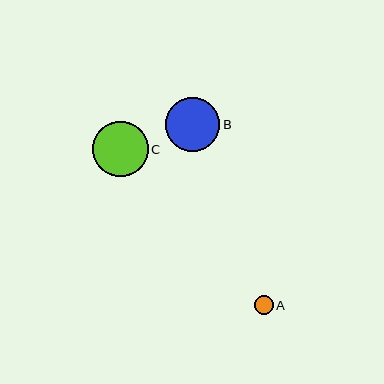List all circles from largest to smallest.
From largest to smallest: C, B, A.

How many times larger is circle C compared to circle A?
Circle C is approximately 2.9 times the size of circle A.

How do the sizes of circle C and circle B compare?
Circle C and circle B are approximately the same size.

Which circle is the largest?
Circle C is the largest with a size of approximately 56 pixels.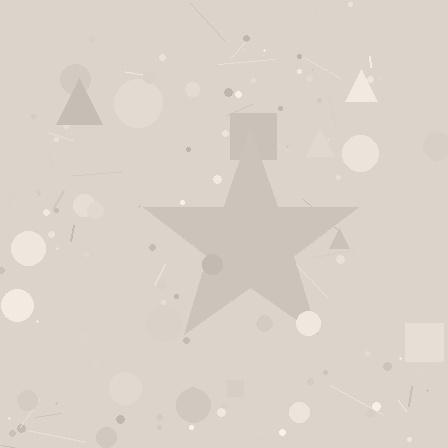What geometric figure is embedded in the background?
A star is embedded in the background.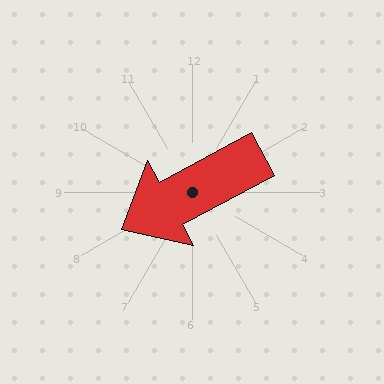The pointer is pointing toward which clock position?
Roughly 8 o'clock.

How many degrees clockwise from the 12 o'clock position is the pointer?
Approximately 242 degrees.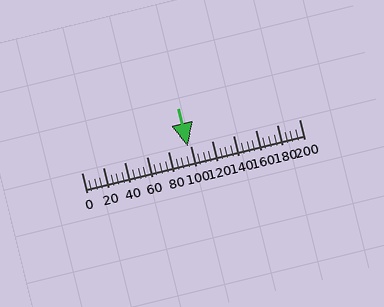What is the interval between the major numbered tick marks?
The major tick marks are spaced 20 units apart.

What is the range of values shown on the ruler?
The ruler shows values from 0 to 200.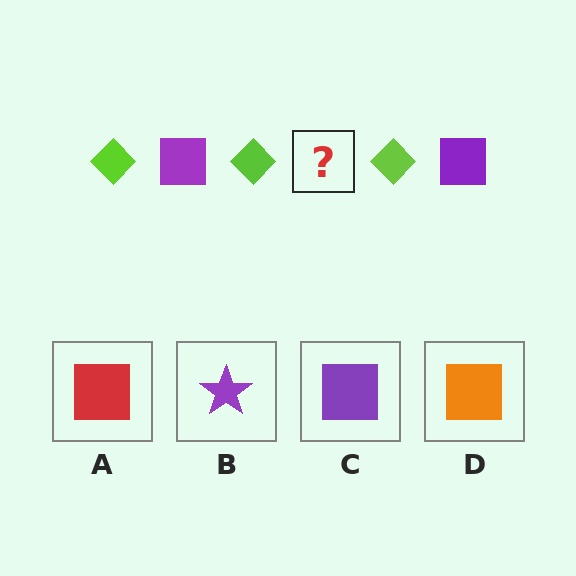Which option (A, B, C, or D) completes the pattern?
C.